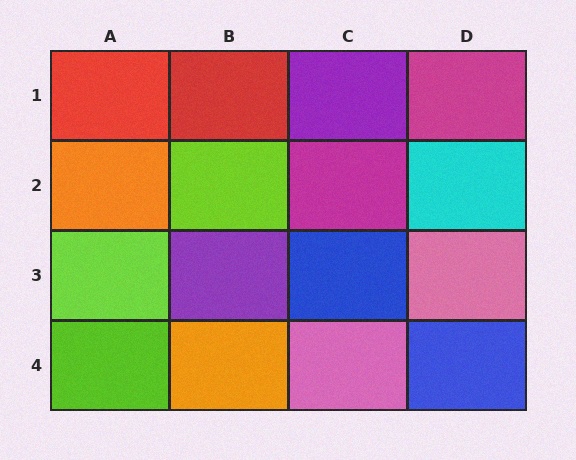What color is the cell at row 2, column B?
Lime.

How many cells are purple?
2 cells are purple.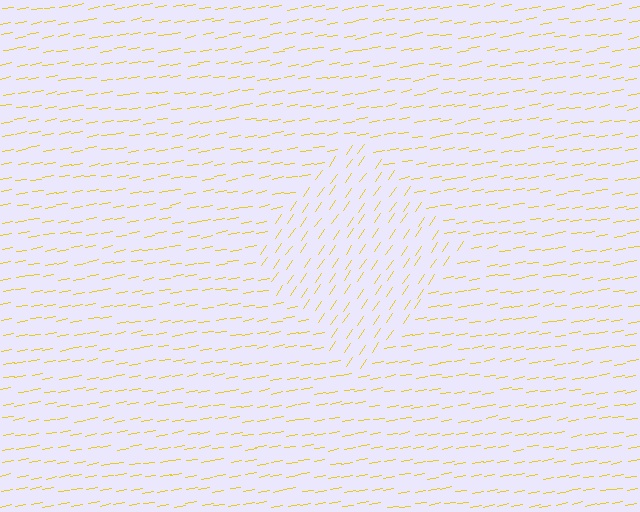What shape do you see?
I see a diamond.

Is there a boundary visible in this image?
Yes, there is a texture boundary formed by a change in line orientation.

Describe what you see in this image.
The image is filled with small yellow line segments. A diamond region in the image has lines oriented differently from the surrounding lines, creating a visible texture boundary.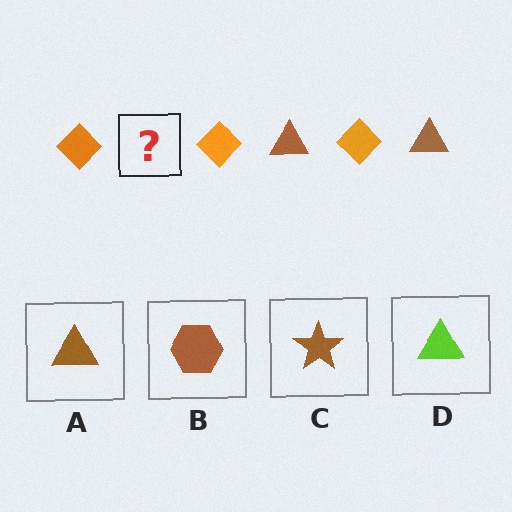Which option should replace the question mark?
Option A.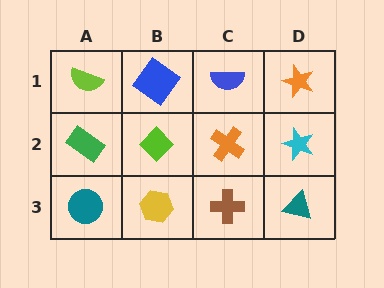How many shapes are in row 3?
4 shapes.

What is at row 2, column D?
A cyan star.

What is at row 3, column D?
A teal triangle.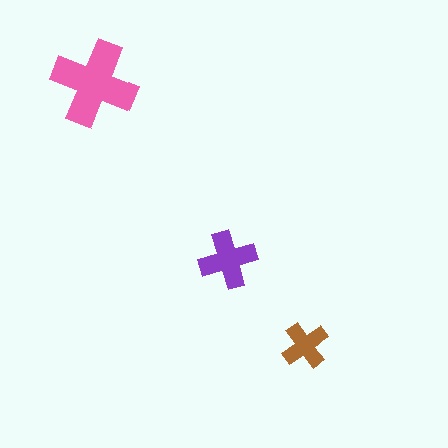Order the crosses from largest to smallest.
the pink one, the purple one, the brown one.